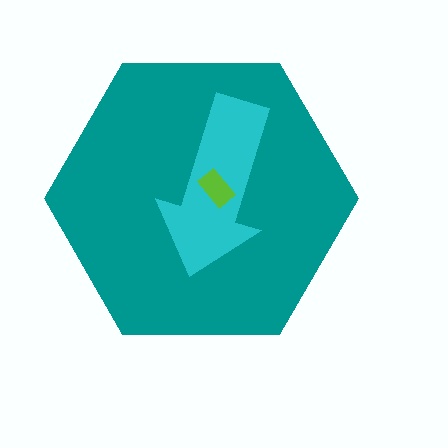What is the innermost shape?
The lime rectangle.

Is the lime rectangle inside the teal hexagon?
Yes.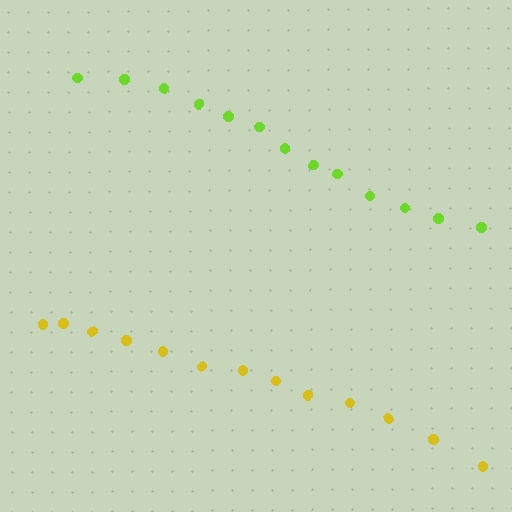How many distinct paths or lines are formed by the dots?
There are 2 distinct paths.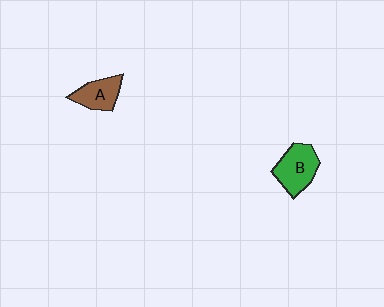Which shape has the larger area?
Shape B (green).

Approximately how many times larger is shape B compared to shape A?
Approximately 1.3 times.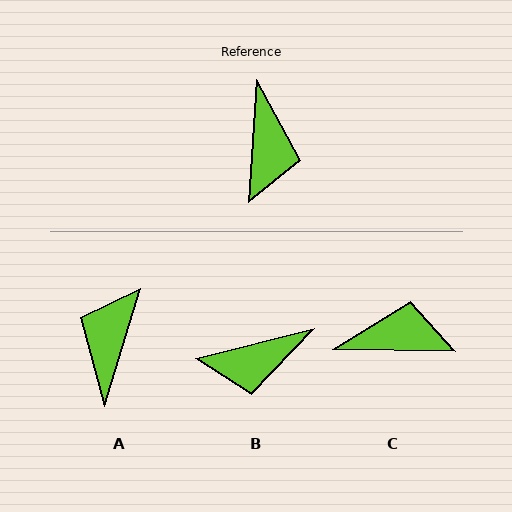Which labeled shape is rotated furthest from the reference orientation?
A, about 167 degrees away.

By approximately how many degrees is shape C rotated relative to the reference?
Approximately 93 degrees counter-clockwise.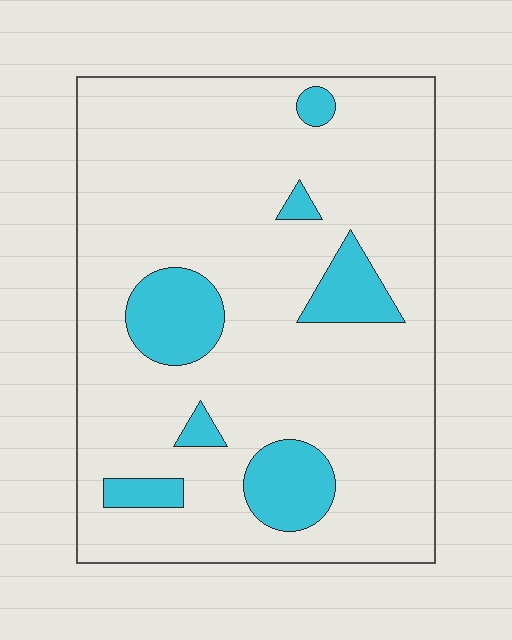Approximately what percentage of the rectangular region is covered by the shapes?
Approximately 15%.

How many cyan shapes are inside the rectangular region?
7.